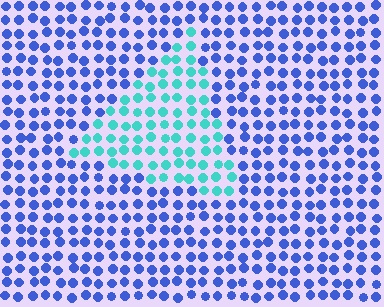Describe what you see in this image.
The image is filled with small blue elements in a uniform arrangement. A triangle-shaped region is visible where the elements are tinted to a slightly different hue, forming a subtle color boundary.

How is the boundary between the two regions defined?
The boundary is defined purely by a slight shift in hue (about 54 degrees). Spacing, size, and orientation are identical on both sides.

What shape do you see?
I see a triangle.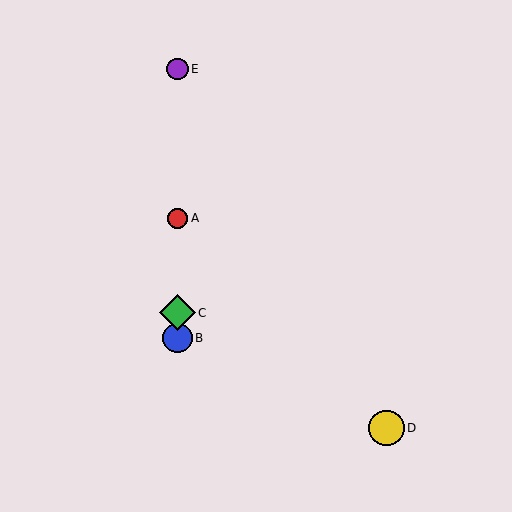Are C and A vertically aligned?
Yes, both are at x≈177.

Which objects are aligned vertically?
Objects A, B, C, E are aligned vertically.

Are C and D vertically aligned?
No, C is at x≈177 and D is at x≈386.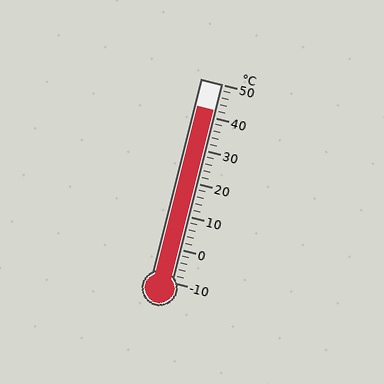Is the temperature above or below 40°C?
The temperature is above 40°C.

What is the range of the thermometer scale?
The thermometer scale ranges from -10°C to 50°C.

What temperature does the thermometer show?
The thermometer shows approximately 42°C.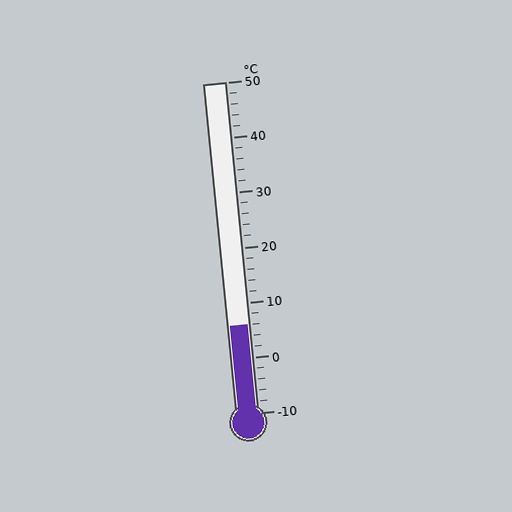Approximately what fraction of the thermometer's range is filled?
The thermometer is filled to approximately 25% of its range.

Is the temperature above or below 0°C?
The temperature is above 0°C.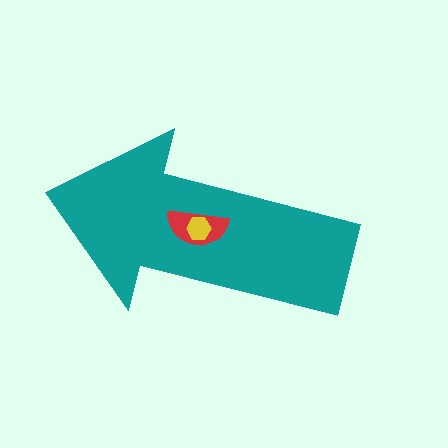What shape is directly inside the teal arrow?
The red semicircle.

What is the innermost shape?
The yellow hexagon.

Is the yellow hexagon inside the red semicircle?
Yes.